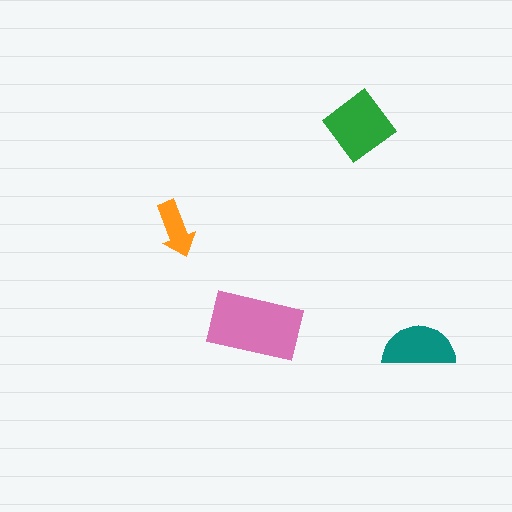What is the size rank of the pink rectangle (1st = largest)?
1st.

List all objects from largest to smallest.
The pink rectangle, the green diamond, the teal semicircle, the orange arrow.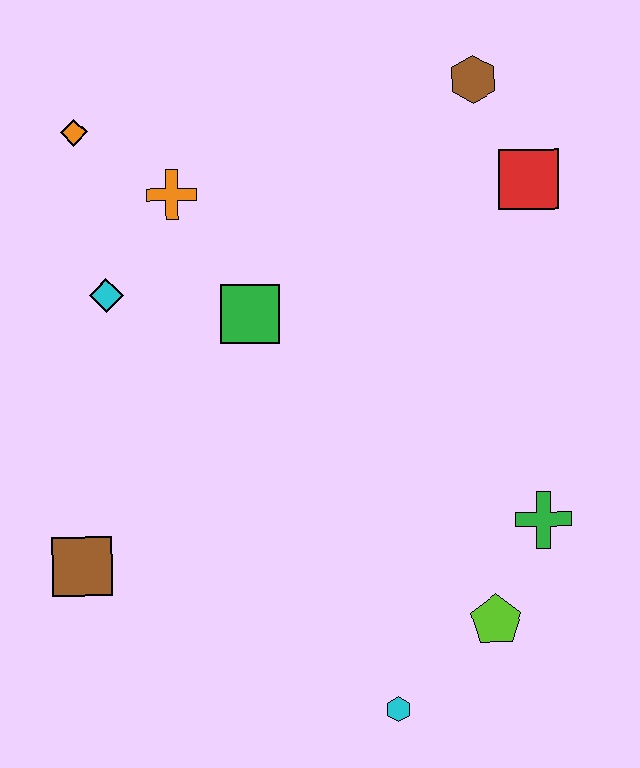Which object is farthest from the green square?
The cyan hexagon is farthest from the green square.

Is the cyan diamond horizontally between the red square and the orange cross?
No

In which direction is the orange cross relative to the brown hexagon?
The orange cross is to the left of the brown hexagon.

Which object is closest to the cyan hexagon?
The lime pentagon is closest to the cyan hexagon.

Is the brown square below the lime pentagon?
No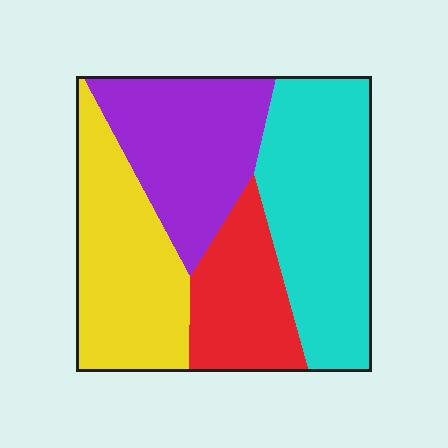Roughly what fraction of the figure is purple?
Purple covers roughly 25% of the figure.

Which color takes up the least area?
Red, at roughly 15%.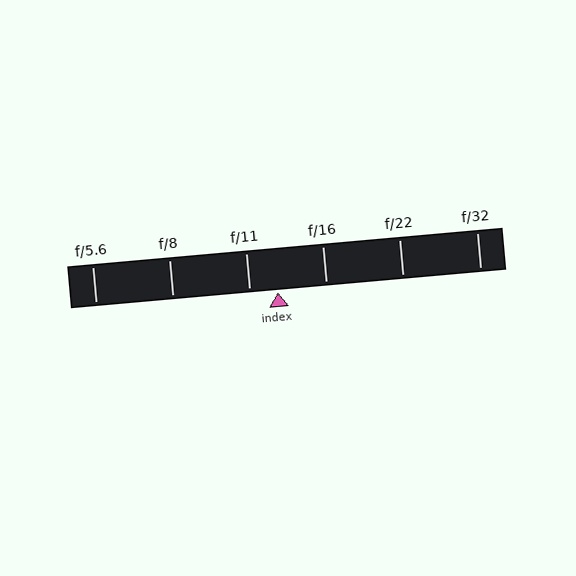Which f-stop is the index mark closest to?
The index mark is closest to f/11.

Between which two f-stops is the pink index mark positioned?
The index mark is between f/11 and f/16.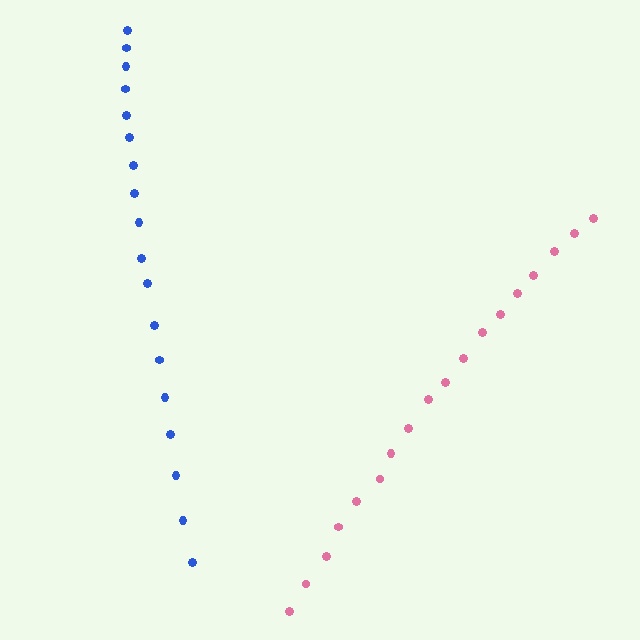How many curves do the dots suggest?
There are 2 distinct paths.